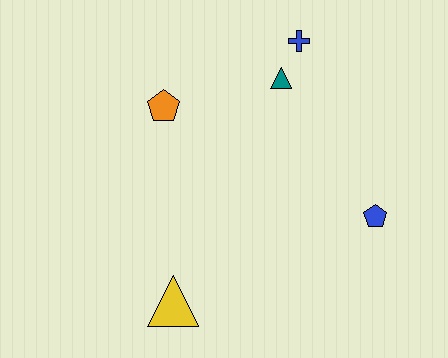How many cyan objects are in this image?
There are no cyan objects.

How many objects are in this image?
There are 5 objects.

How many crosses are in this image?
There is 1 cross.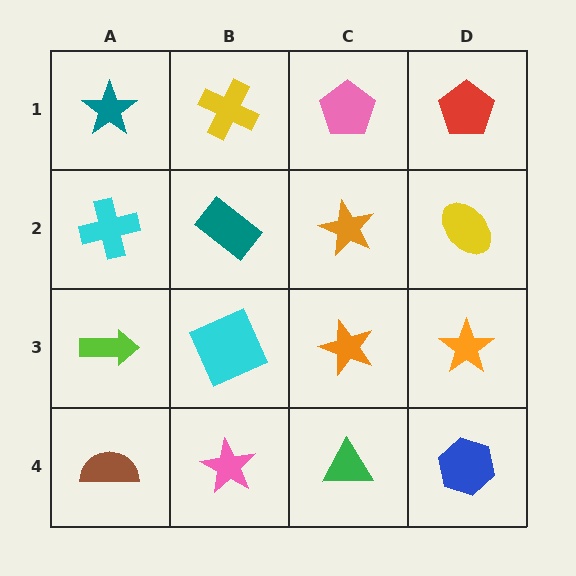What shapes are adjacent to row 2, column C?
A pink pentagon (row 1, column C), an orange star (row 3, column C), a teal rectangle (row 2, column B), a yellow ellipse (row 2, column D).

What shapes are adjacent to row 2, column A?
A teal star (row 1, column A), a lime arrow (row 3, column A), a teal rectangle (row 2, column B).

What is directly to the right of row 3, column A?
A cyan square.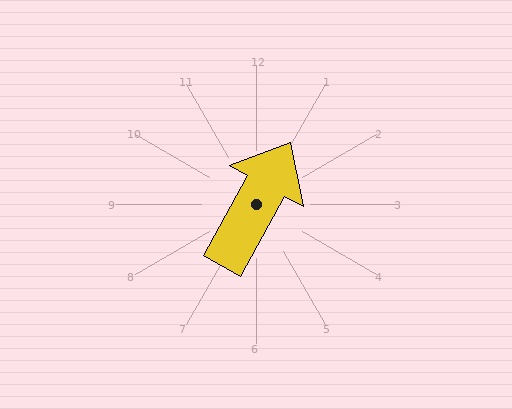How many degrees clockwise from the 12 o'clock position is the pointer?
Approximately 29 degrees.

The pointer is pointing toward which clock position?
Roughly 1 o'clock.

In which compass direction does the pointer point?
Northeast.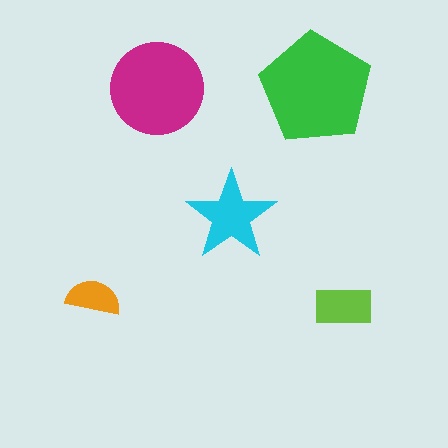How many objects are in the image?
There are 5 objects in the image.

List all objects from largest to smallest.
The green pentagon, the magenta circle, the cyan star, the lime rectangle, the orange semicircle.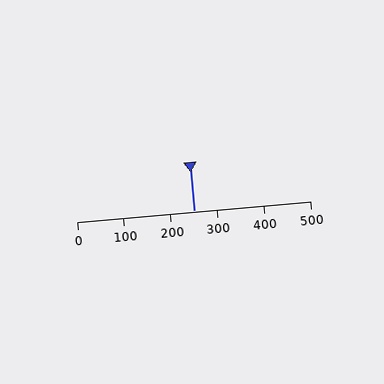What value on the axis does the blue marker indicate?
The marker indicates approximately 250.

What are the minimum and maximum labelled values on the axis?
The axis runs from 0 to 500.